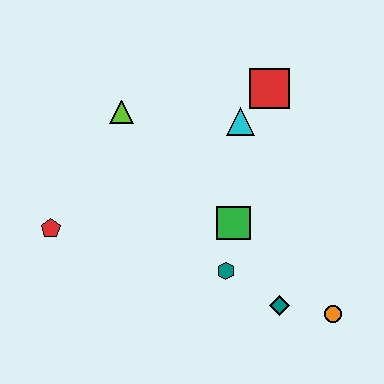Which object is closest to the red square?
The cyan triangle is closest to the red square.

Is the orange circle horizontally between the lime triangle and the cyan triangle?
No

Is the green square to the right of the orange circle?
No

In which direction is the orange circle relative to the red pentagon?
The orange circle is to the right of the red pentagon.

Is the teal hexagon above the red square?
No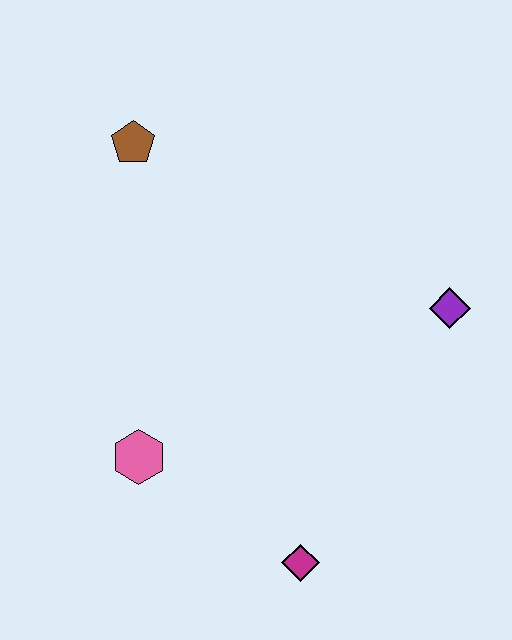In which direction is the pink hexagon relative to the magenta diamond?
The pink hexagon is to the left of the magenta diamond.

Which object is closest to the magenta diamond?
The pink hexagon is closest to the magenta diamond.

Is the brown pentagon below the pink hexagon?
No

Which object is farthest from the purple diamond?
The brown pentagon is farthest from the purple diamond.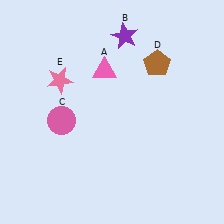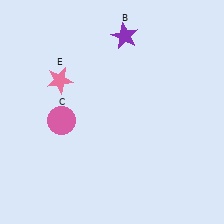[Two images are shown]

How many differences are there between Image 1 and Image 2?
There are 2 differences between the two images.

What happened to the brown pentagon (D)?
The brown pentagon (D) was removed in Image 2. It was in the top-right area of Image 1.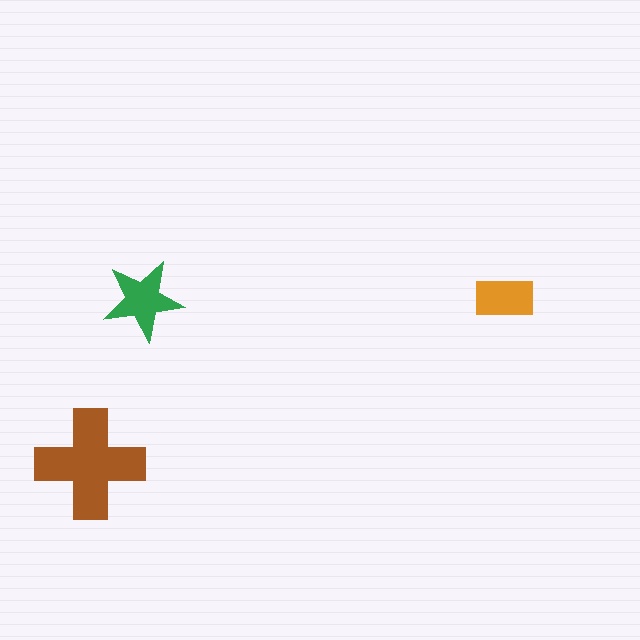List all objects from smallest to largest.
The orange rectangle, the green star, the brown cross.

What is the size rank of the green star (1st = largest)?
2nd.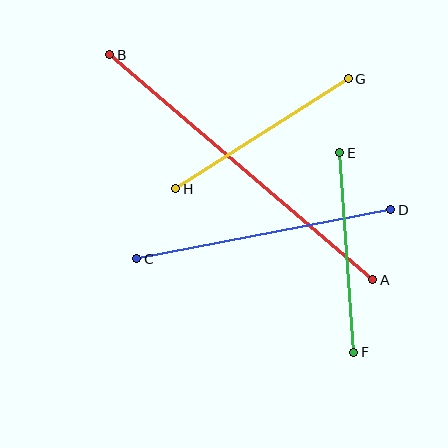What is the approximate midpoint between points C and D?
The midpoint is at approximately (264, 234) pixels.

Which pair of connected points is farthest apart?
Points A and B are farthest apart.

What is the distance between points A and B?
The distance is approximately 346 pixels.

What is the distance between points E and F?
The distance is approximately 200 pixels.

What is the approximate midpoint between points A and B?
The midpoint is at approximately (241, 167) pixels.